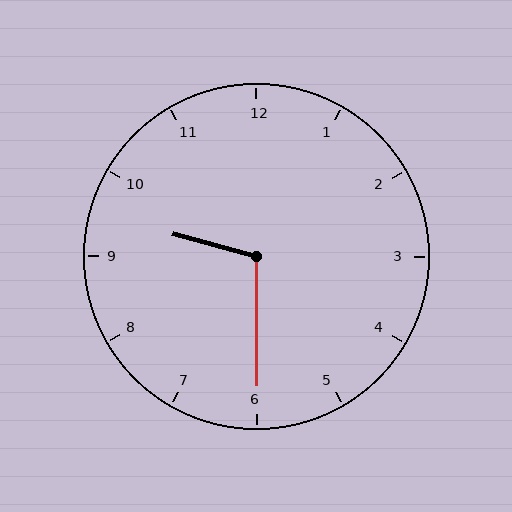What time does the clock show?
9:30.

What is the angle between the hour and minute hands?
Approximately 105 degrees.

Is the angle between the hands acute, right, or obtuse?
It is obtuse.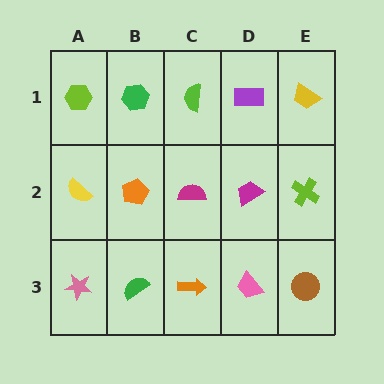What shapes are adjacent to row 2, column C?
A lime semicircle (row 1, column C), an orange arrow (row 3, column C), an orange pentagon (row 2, column B), a magenta trapezoid (row 2, column D).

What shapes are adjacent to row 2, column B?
A green hexagon (row 1, column B), a green semicircle (row 3, column B), a yellow semicircle (row 2, column A), a magenta semicircle (row 2, column C).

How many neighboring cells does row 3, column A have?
2.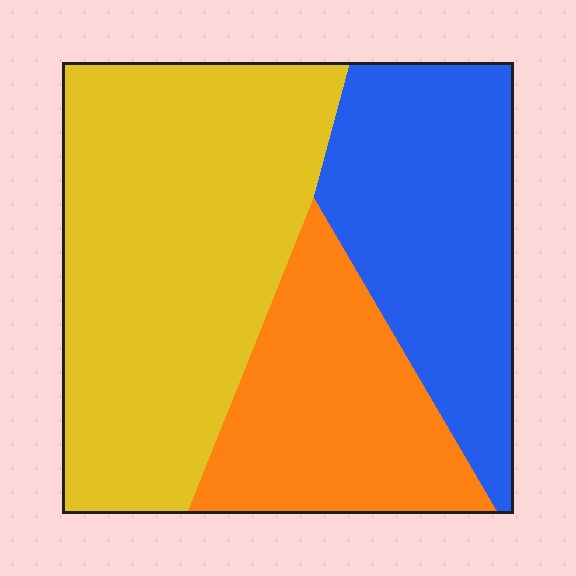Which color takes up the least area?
Orange, at roughly 25%.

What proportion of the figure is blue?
Blue takes up about one quarter (1/4) of the figure.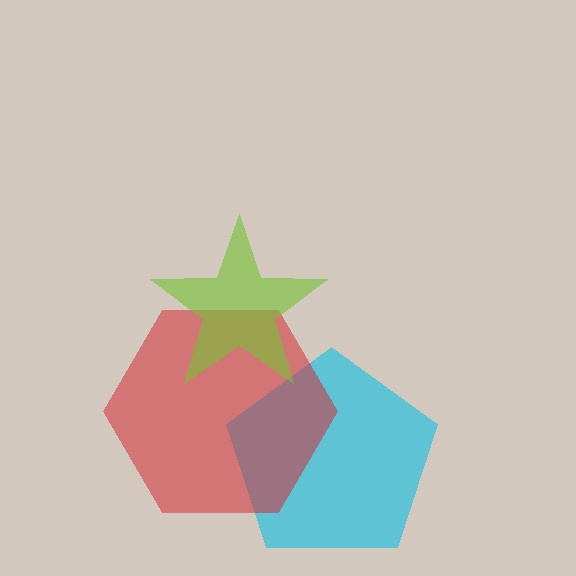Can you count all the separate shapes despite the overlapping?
Yes, there are 3 separate shapes.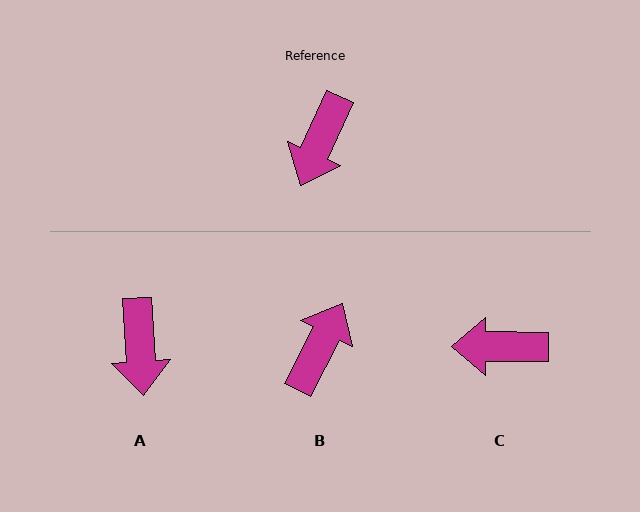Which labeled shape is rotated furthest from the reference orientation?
B, about 177 degrees away.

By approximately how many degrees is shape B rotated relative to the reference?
Approximately 177 degrees counter-clockwise.